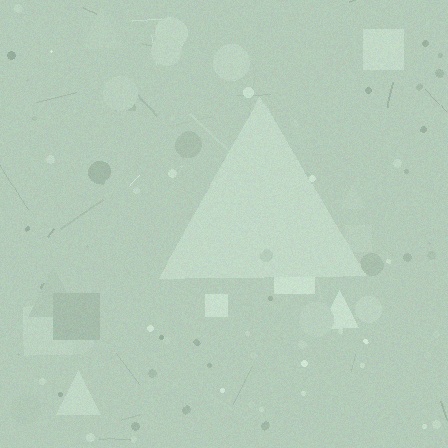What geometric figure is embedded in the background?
A triangle is embedded in the background.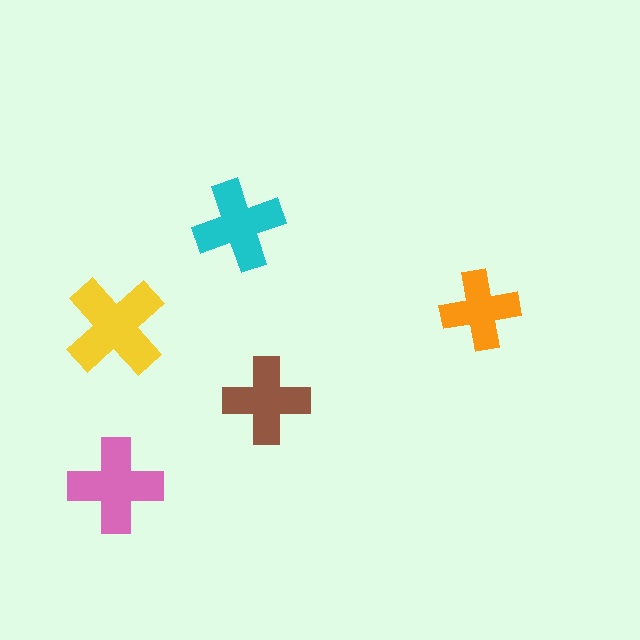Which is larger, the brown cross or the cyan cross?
The cyan one.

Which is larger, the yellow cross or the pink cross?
The yellow one.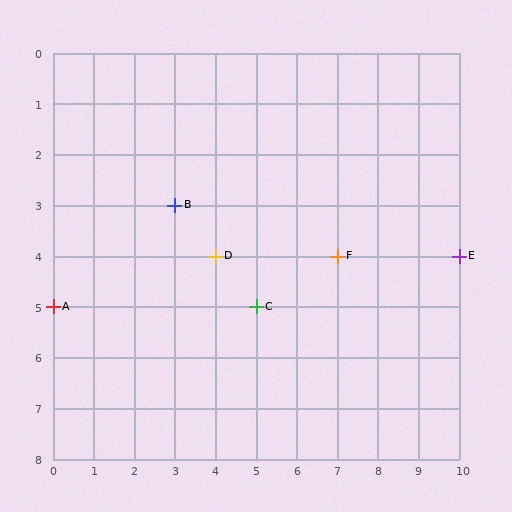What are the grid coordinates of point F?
Point F is at grid coordinates (7, 4).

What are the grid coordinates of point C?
Point C is at grid coordinates (5, 5).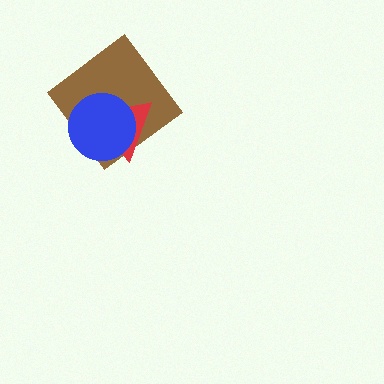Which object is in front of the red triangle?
The blue circle is in front of the red triangle.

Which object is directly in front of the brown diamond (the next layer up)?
The red triangle is directly in front of the brown diamond.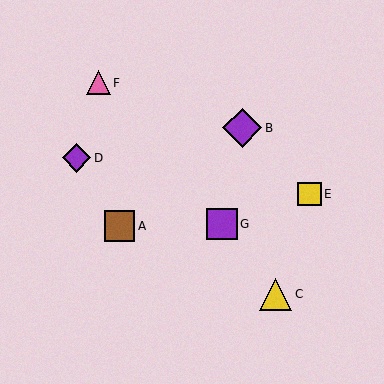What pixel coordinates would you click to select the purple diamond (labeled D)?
Click at (77, 158) to select the purple diamond D.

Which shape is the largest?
The purple diamond (labeled B) is the largest.